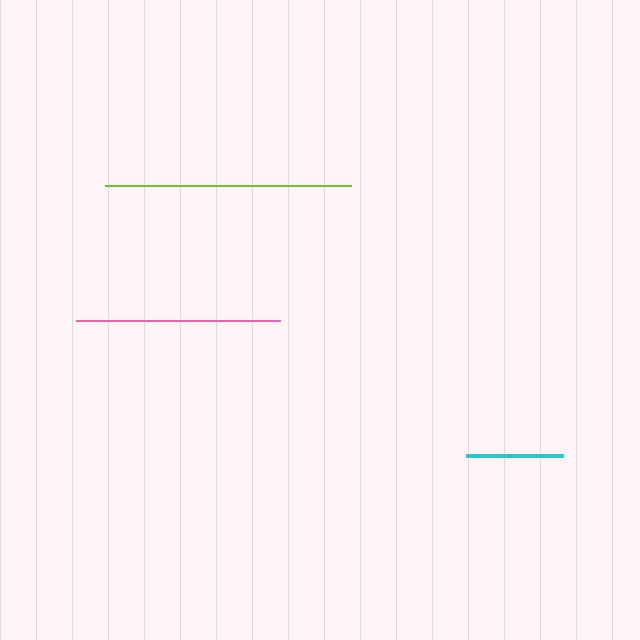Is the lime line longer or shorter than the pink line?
The lime line is longer than the pink line.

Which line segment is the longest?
The lime line is the longest at approximately 245 pixels.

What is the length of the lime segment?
The lime segment is approximately 245 pixels long.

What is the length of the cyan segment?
The cyan segment is approximately 97 pixels long.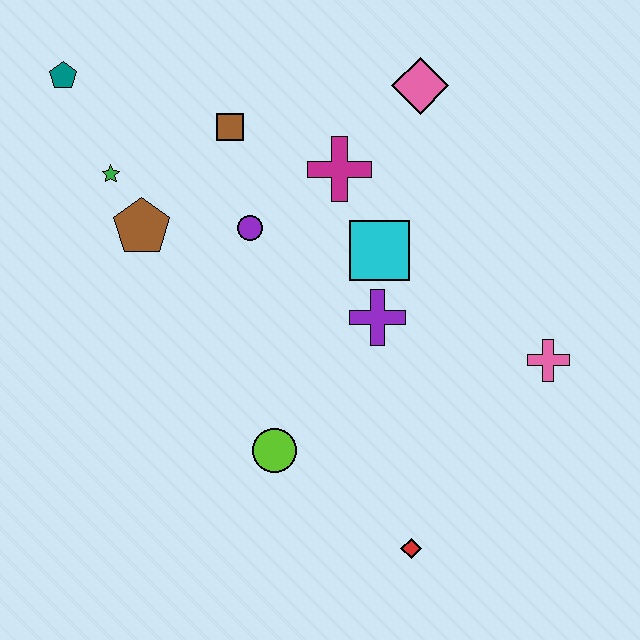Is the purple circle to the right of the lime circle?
No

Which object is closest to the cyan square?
The purple cross is closest to the cyan square.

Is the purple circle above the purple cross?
Yes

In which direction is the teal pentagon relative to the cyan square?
The teal pentagon is to the left of the cyan square.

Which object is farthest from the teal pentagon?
The red diamond is farthest from the teal pentagon.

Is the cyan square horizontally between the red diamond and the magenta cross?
Yes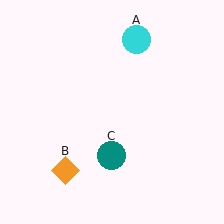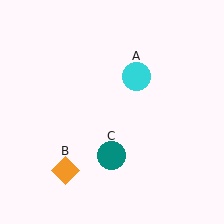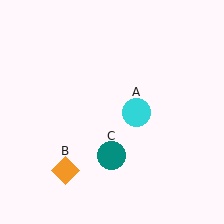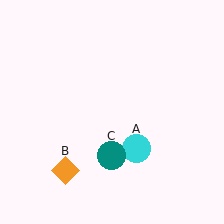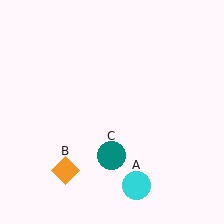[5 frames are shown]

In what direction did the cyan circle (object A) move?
The cyan circle (object A) moved down.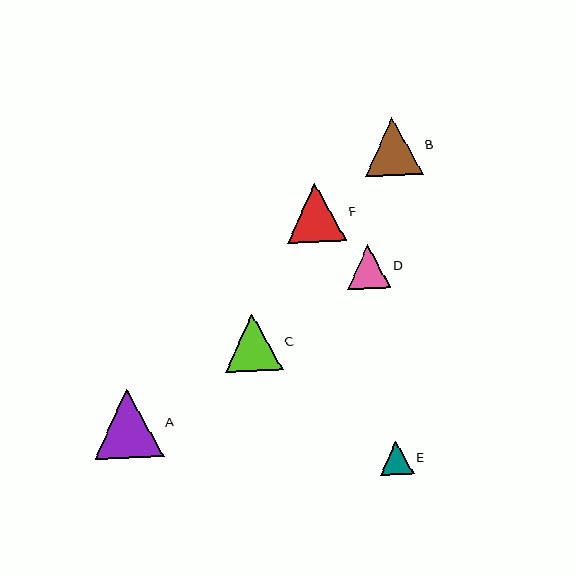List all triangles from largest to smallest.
From largest to smallest: A, F, B, C, D, E.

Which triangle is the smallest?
Triangle E is the smallest with a size of approximately 34 pixels.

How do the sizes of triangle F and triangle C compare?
Triangle F and triangle C are approximately the same size.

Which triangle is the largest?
Triangle A is the largest with a size of approximately 69 pixels.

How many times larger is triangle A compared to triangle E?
Triangle A is approximately 2.1 times the size of triangle E.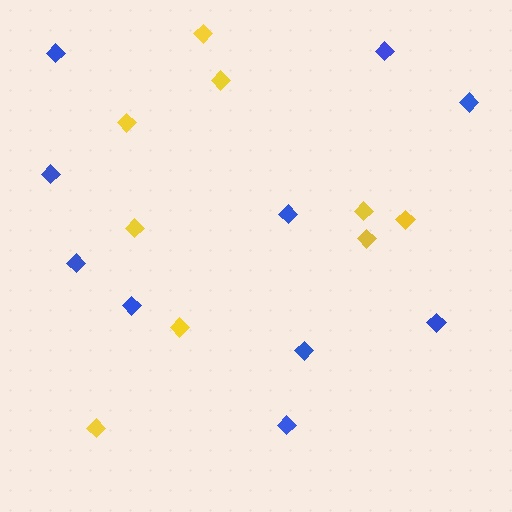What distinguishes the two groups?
There are 2 groups: one group of yellow diamonds (9) and one group of blue diamonds (10).